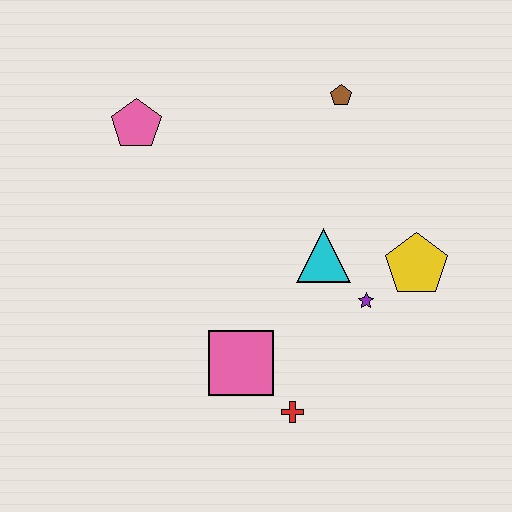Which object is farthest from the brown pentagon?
The red cross is farthest from the brown pentagon.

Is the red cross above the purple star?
No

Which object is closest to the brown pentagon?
The cyan triangle is closest to the brown pentagon.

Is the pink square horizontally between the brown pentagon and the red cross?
No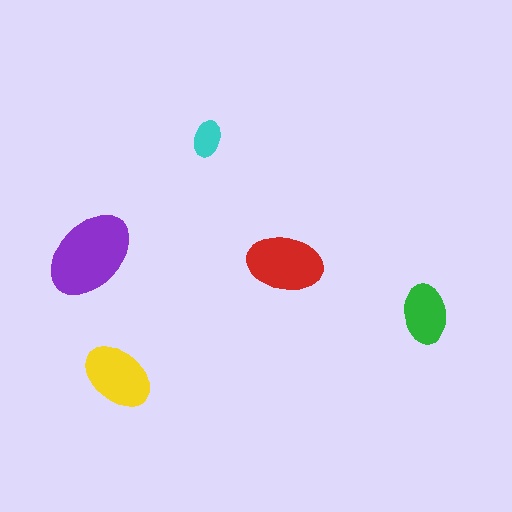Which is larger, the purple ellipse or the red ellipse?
The purple one.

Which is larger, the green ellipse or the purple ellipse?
The purple one.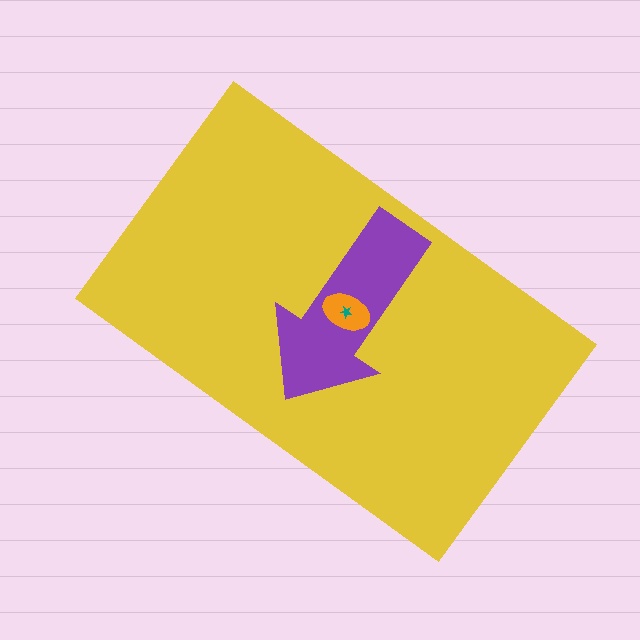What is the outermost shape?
The yellow rectangle.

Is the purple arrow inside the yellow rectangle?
Yes.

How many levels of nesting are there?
4.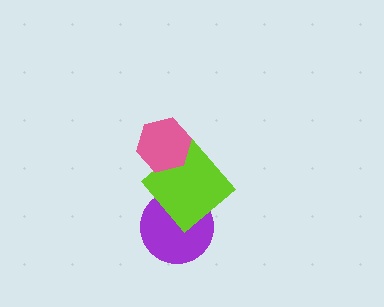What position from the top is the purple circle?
The purple circle is 3rd from the top.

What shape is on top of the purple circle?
The lime diamond is on top of the purple circle.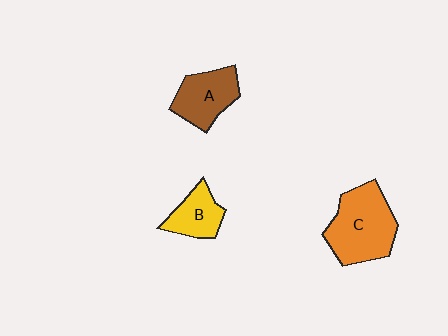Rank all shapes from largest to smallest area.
From largest to smallest: C (orange), A (brown), B (yellow).